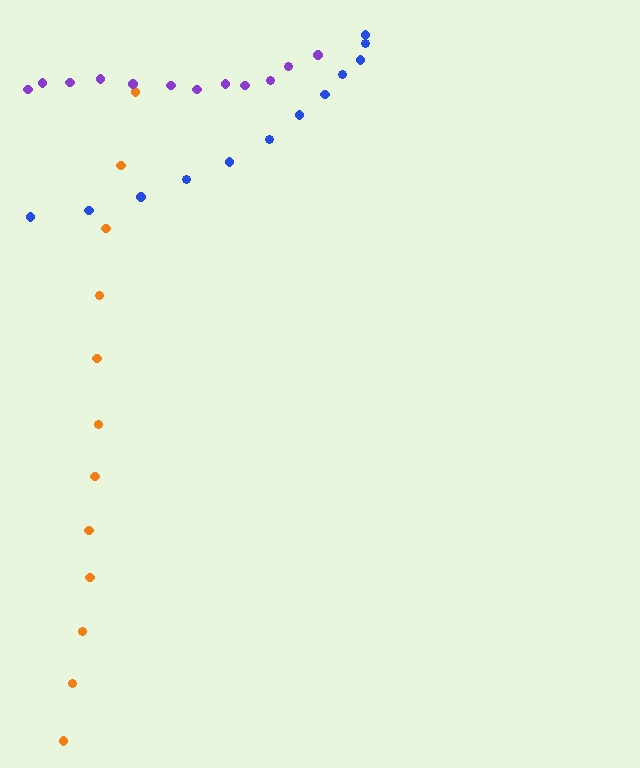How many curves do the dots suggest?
There are 3 distinct paths.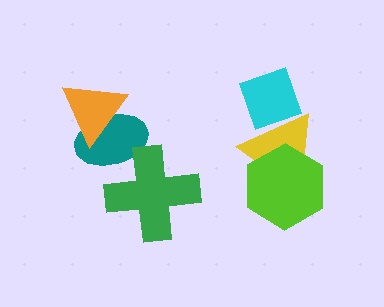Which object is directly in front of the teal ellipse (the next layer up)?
The orange triangle is directly in front of the teal ellipse.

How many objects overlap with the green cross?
1 object overlaps with the green cross.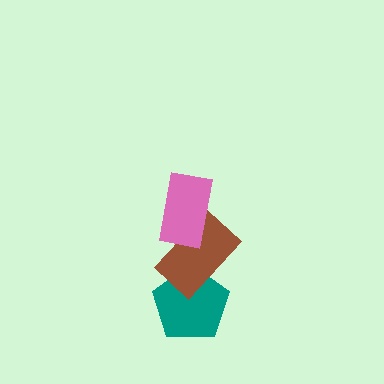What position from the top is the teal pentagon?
The teal pentagon is 3rd from the top.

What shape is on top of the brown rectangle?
The pink rectangle is on top of the brown rectangle.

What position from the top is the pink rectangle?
The pink rectangle is 1st from the top.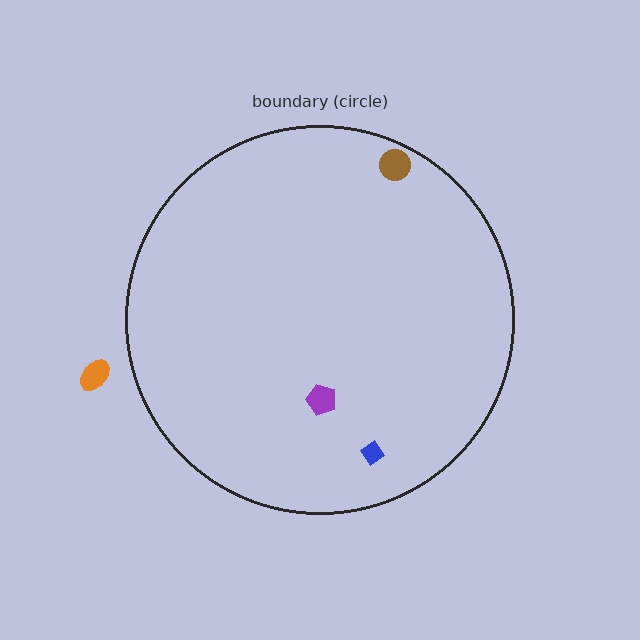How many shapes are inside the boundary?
3 inside, 1 outside.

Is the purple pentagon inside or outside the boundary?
Inside.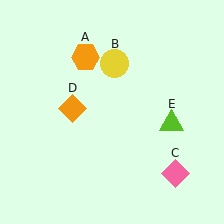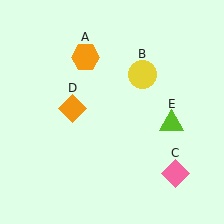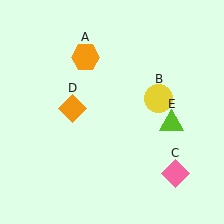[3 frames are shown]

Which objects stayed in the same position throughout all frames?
Orange hexagon (object A) and pink diamond (object C) and orange diamond (object D) and lime triangle (object E) remained stationary.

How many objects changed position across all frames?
1 object changed position: yellow circle (object B).